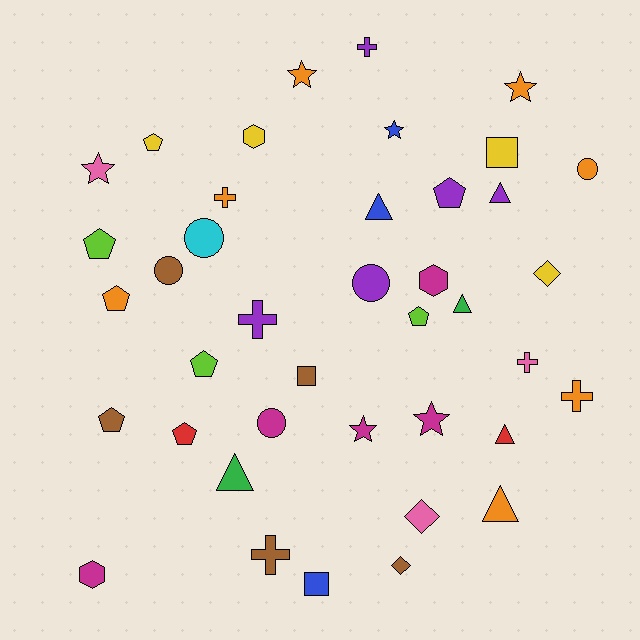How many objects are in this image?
There are 40 objects.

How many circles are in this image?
There are 5 circles.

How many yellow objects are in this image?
There are 4 yellow objects.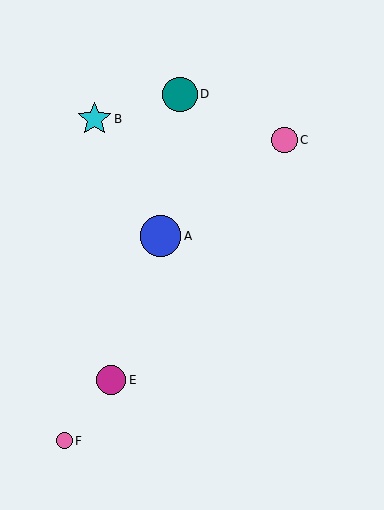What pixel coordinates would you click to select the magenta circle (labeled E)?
Click at (111, 380) to select the magenta circle E.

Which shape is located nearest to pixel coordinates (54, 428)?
The pink circle (labeled F) at (64, 441) is nearest to that location.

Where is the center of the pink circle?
The center of the pink circle is at (64, 441).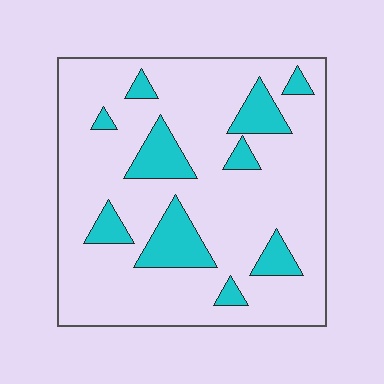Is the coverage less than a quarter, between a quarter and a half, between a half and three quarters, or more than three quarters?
Less than a quarter.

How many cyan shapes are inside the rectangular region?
10.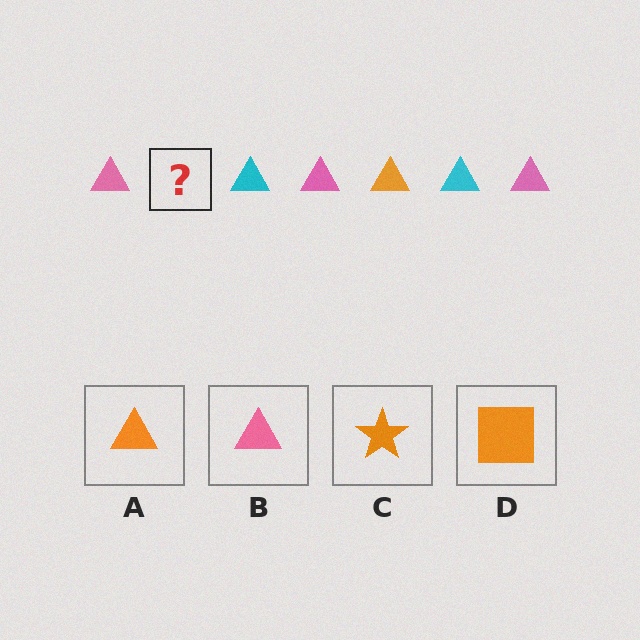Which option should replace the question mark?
Option A.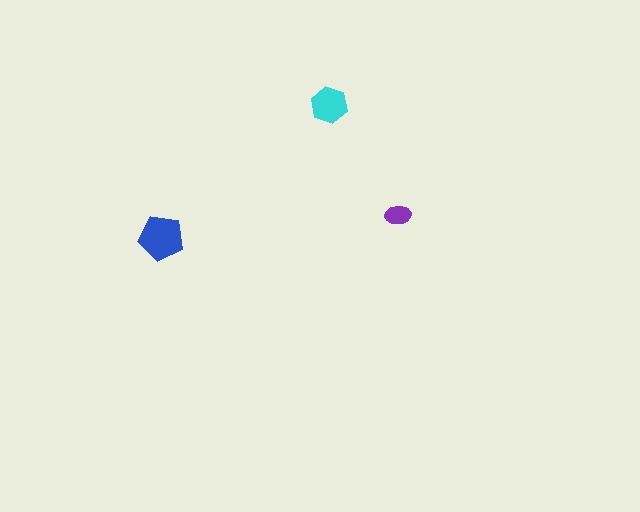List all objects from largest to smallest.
The blue pentagon, the cyan hexagon, the purple ellipse.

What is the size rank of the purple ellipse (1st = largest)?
3rd.